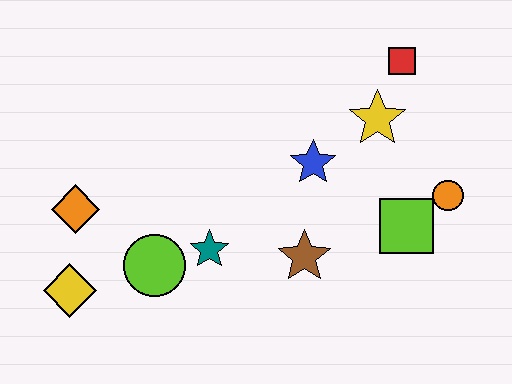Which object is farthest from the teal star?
The red square is farthest from the teal star.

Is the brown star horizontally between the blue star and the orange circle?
No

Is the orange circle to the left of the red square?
No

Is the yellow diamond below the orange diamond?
Yes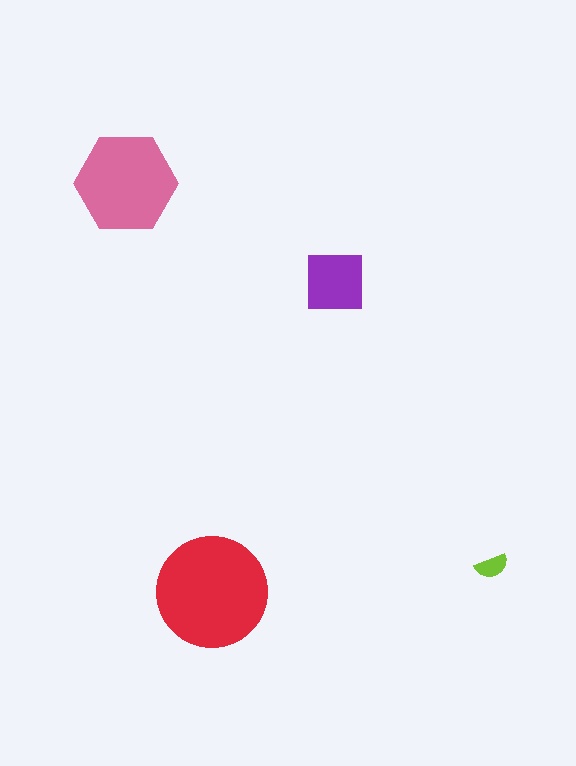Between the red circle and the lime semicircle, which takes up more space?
The red circle.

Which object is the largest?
The red circle.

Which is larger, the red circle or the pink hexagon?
The red circle.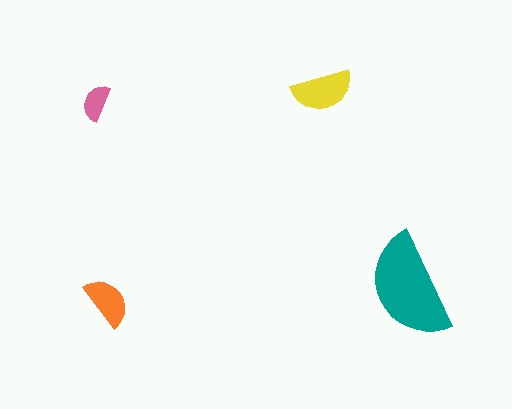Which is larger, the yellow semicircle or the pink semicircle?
The yellow one.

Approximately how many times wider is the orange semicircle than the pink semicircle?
About 1.5 times wider.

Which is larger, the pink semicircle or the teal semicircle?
The teal one.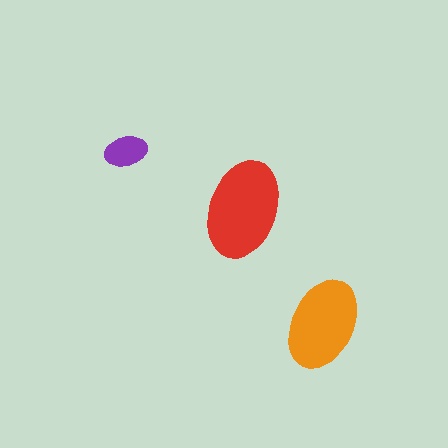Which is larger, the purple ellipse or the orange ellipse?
The orange one.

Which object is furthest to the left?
The purple ellipse is leftmost.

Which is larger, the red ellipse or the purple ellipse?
The red one.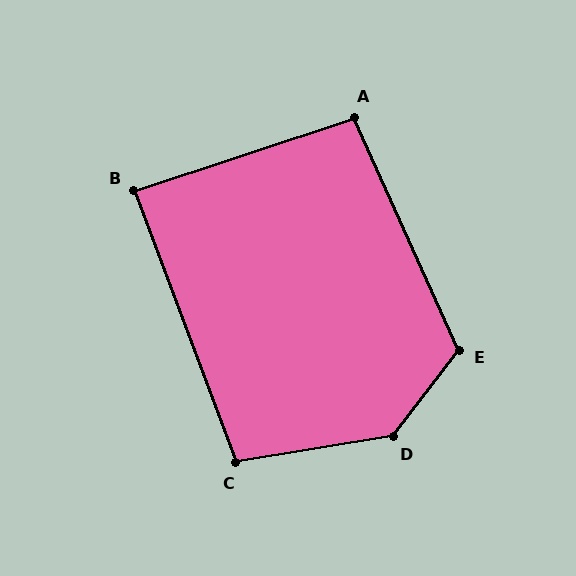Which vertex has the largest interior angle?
D, at approximately 137 degrees.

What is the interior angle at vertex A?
Approximately 96 degrees (obtuse).